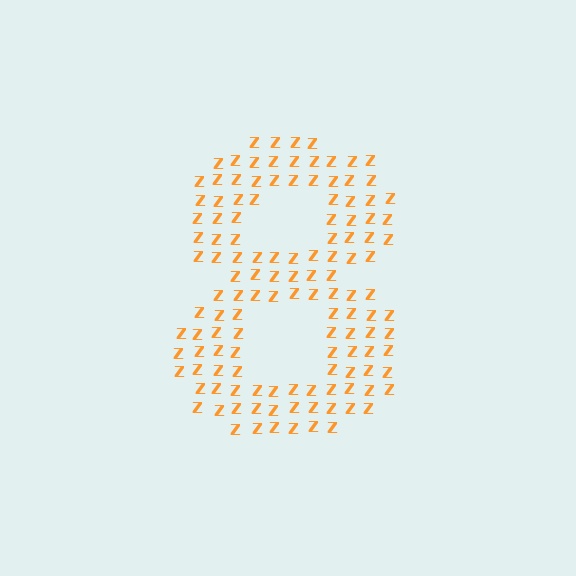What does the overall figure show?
The overall figure shows the digit 8.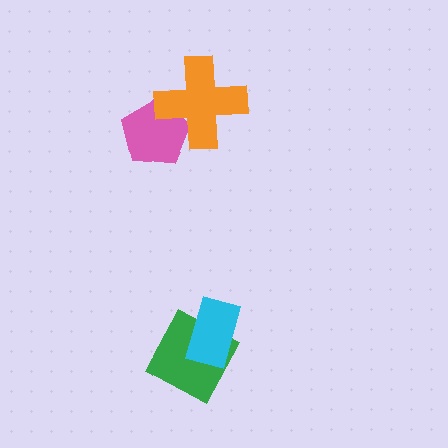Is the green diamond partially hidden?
Yes, it is partially covered by another shape.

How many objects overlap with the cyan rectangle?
1 object overlaps with the cyan rectangle.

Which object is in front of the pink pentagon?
The orange cross is in front of the pink pentagon.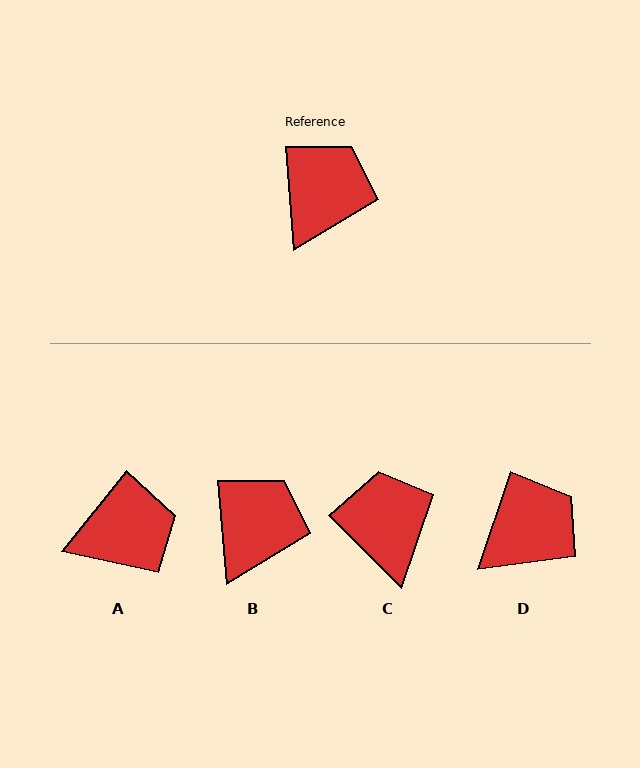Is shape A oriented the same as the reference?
No, it is off by about 43 degrees.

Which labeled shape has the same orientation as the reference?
B.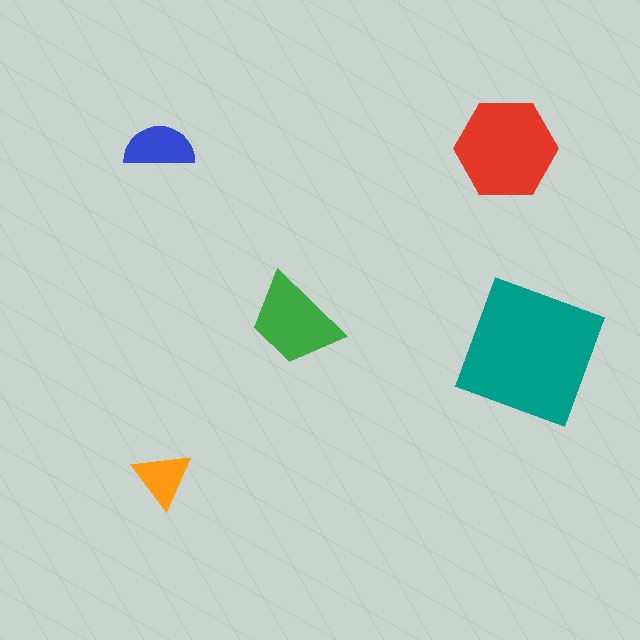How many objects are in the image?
There are 5 objects in the image.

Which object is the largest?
The teal square.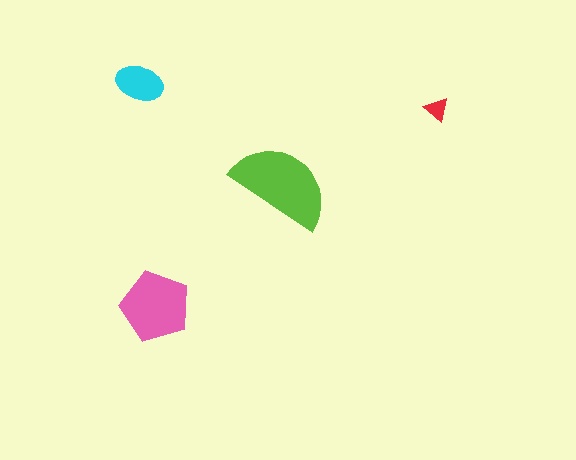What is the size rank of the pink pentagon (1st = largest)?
2nd.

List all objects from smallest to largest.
The red triangle, the cyan ellipse, the pink pentagon, the lime semicircle.